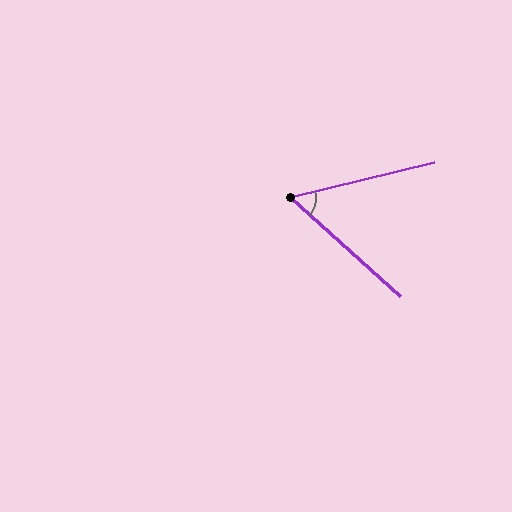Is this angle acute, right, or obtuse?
It is acute.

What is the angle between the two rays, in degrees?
Approximately 56 degrees.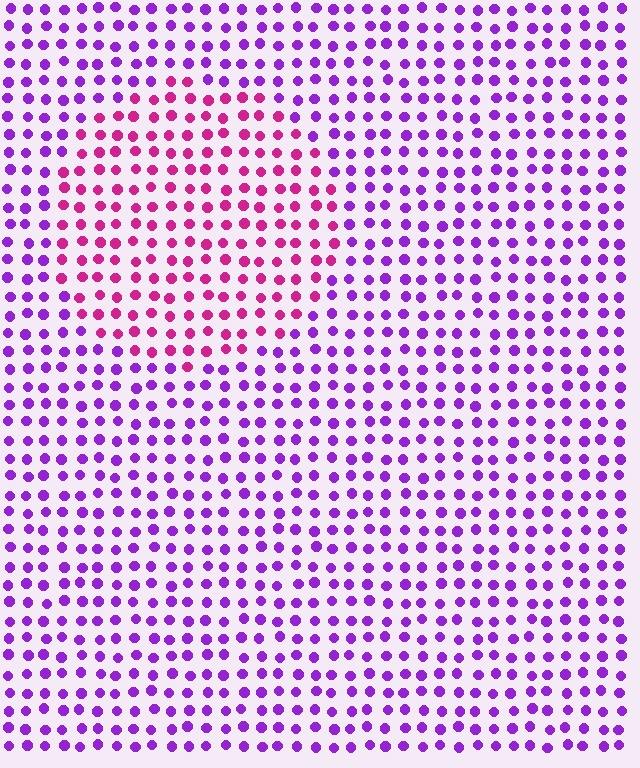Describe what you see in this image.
The image is filled with small purple elements in a uniform arrangement. A circle-shaped region is visible where the elements are tinted to a slightly different hue, forming a subtle color boundary.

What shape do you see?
I see a circle.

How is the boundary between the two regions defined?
The boundary is defined purely by a slight shift in hue (about 44 degrees). Spacing, size, and orientation are identical on both sides.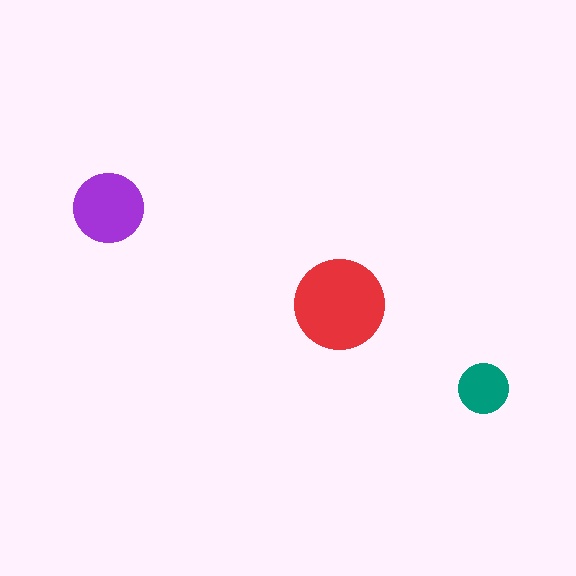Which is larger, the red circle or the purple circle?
The red one.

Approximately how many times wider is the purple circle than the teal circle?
About 1.5 times wider.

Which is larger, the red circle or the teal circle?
The red one.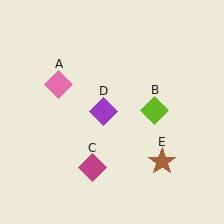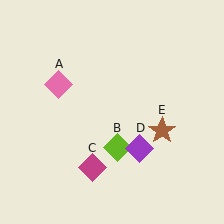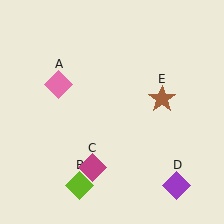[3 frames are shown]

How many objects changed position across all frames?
3 objects changed position: lime diamond (object B), purple diamond (object D), brown star (object E).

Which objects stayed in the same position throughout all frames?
Pink diamond (object A) and magenta diamond (object C) remained stationary.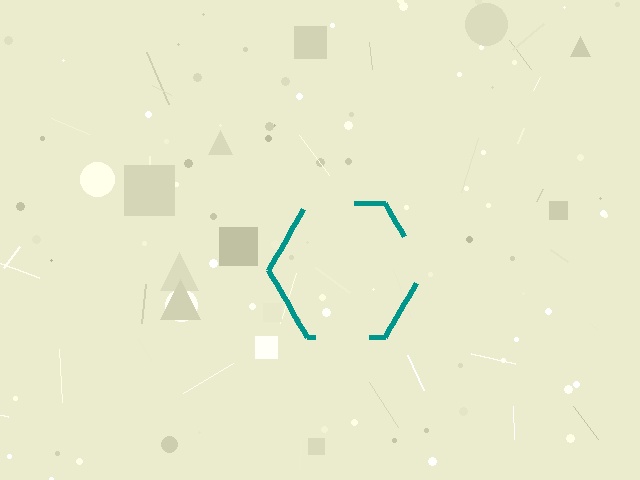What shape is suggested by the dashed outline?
The dashed outline suggests a hexagon.